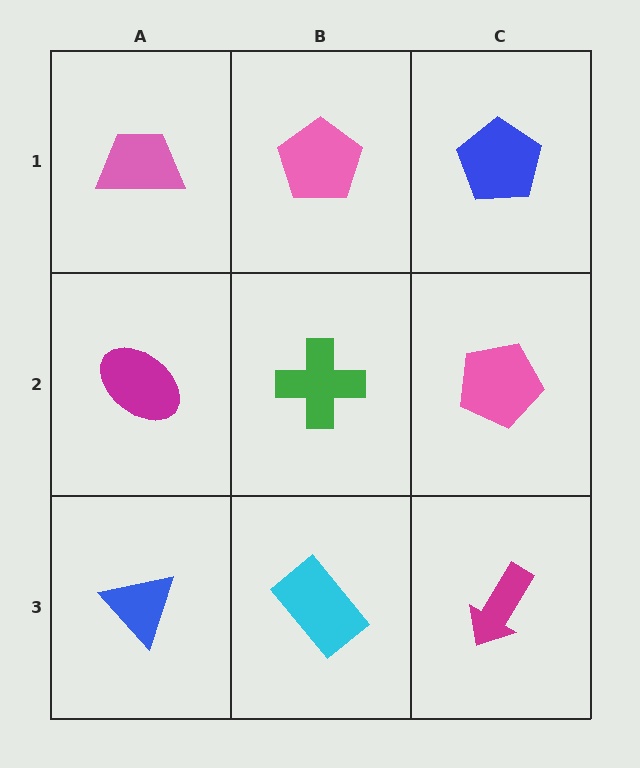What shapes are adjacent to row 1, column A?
A magenta ellipse (row 2, column A), a pink pentagon (row 1, column B).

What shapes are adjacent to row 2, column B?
A pink pentagon (row 1, column B), a cyan rectangle (row 3, column B), a magenta ellipse (row 2, column A), a pink pentagon (row 2, column C).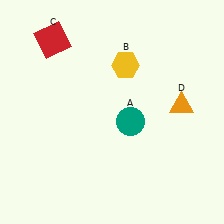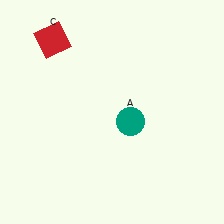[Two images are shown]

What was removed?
The yellow hexagon (B), the orange triangle (D) were removed in Image 2.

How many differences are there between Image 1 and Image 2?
There are 2 differences between the two images.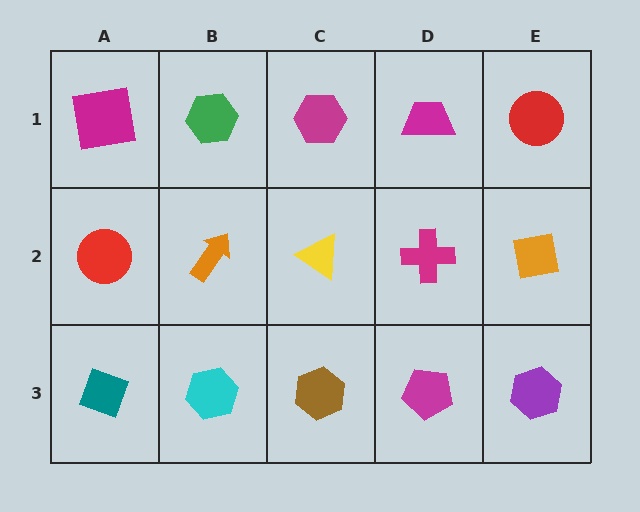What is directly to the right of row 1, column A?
A green hexagon.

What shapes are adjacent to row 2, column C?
A magenta hexagon (row 1, column C), a brown hexagon (row 3, column C), an orange arrow (row 2, column B), a magenta cross (row 2, column D).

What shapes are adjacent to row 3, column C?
A yellow triangle (row 2, column C), a cyan hexagon (row 3, column B), a magenta pentagon (row 3, column D).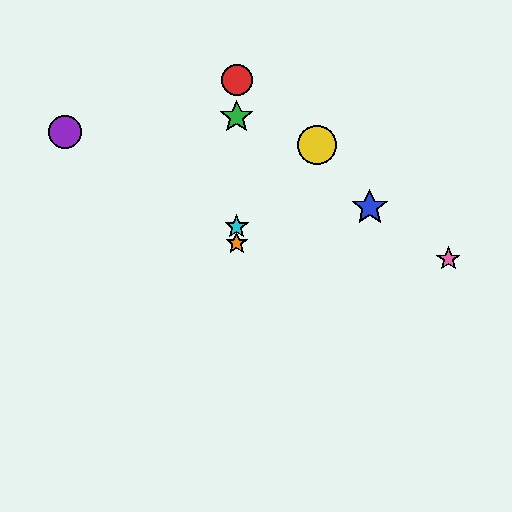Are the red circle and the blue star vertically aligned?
No, the red circle is at x≈237 and the blue star is at x≈370.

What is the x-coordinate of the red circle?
The red circle is at x≈237.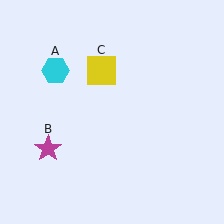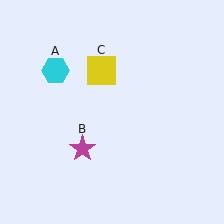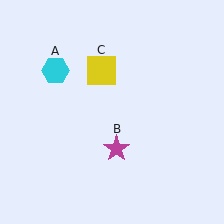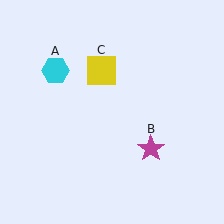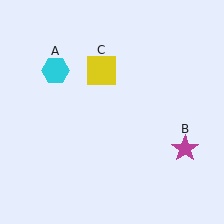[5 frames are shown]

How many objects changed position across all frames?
1 object changed position: magenta star (object B).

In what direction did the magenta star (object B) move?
The magenta star (object B) moved right.